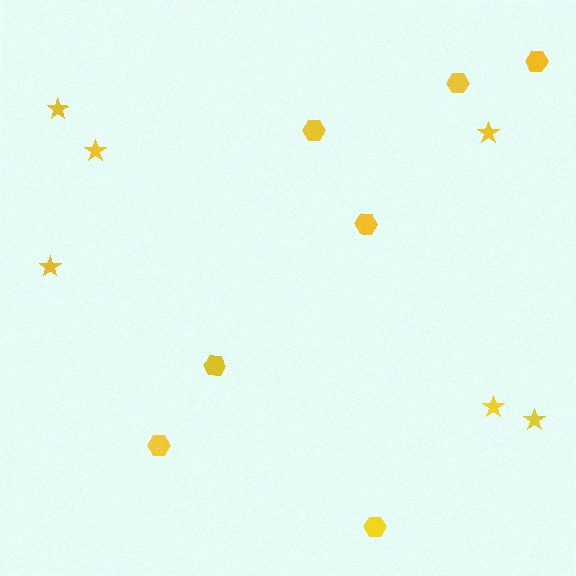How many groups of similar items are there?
There are 2 groups: one group of hexagons (7) and one group of stars (6).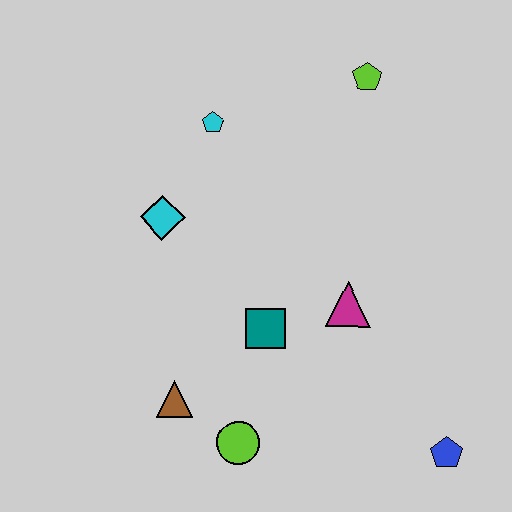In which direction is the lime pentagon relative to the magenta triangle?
The lime pentagon is above the magenta triangle.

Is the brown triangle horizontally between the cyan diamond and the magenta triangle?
Yes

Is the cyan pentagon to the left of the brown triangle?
No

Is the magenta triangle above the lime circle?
Yes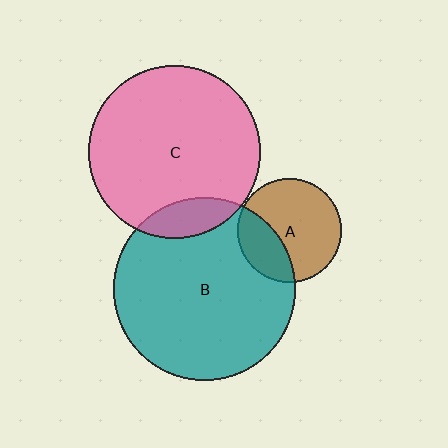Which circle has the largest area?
Circle B (teal).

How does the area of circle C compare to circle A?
Approximately 2.8 times.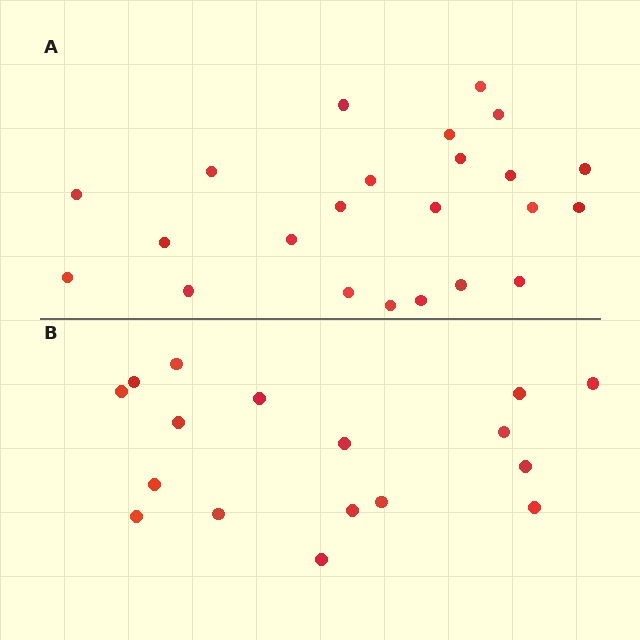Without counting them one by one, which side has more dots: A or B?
Region A (the top region) has more dots.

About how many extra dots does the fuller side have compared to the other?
Region A has about 6 more dots than region B.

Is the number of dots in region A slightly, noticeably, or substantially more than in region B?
Region A has noticeably more, but not dramatically so. The ratio is roughly 1.4 to 1.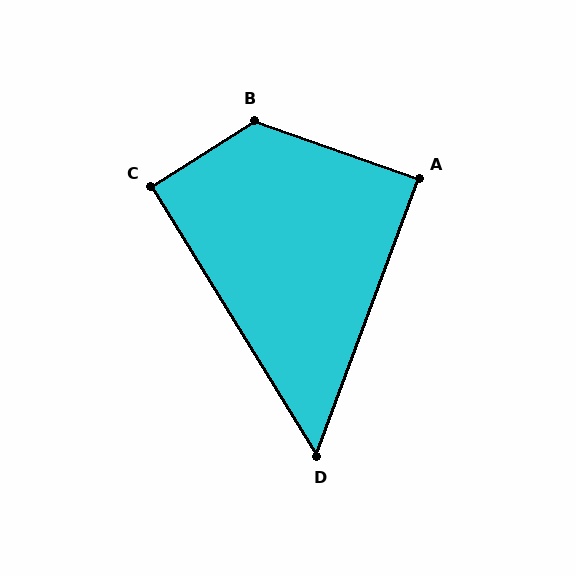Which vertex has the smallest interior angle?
D, at approximately 52 degrees.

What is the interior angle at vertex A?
Approximately 89 degrees (approximately right).